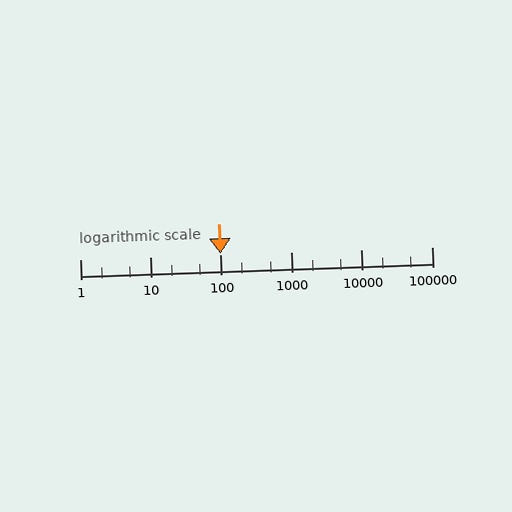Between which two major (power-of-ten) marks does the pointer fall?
The pointer is between 10 and 100.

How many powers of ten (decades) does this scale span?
The scale spans 5 decades, from 1 to 100000.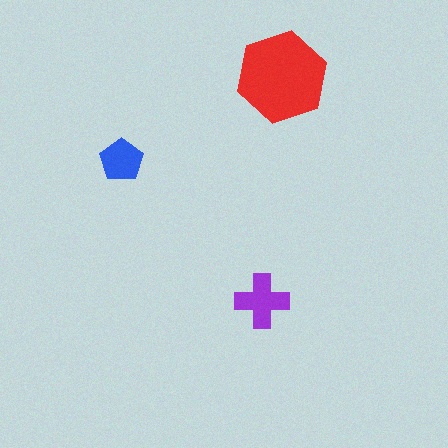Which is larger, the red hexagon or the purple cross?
The red hexagon.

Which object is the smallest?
The blue pentagon.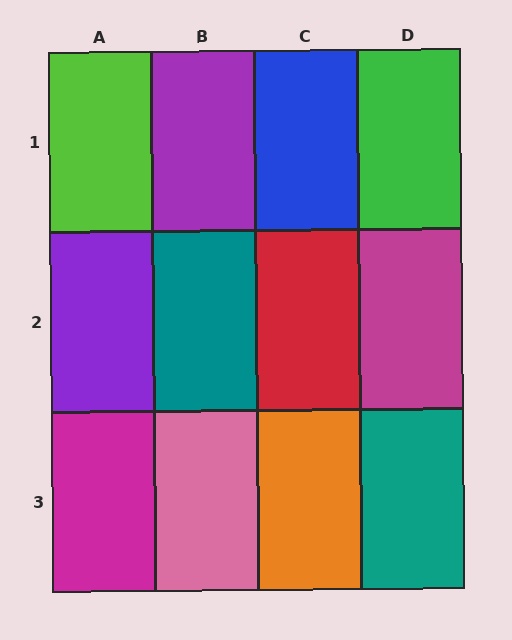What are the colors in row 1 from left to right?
Lime, purple, blue, green.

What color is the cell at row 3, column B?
Pink.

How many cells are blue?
1 cell is blue.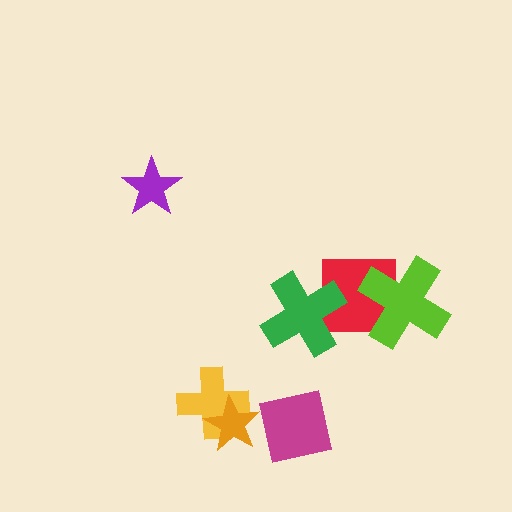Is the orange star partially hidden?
No, no other shape covers it.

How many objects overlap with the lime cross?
1 object overlaps with the lime cross.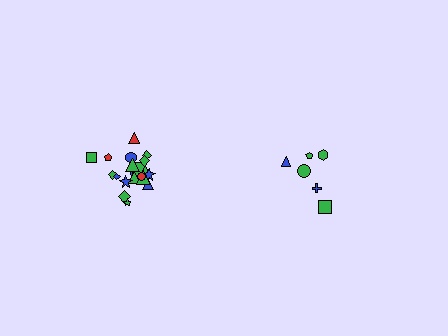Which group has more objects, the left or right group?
The left group.